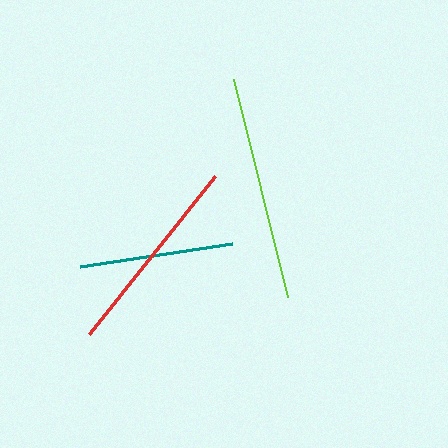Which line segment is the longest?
The lime line is the longest at approximately 225 pixels.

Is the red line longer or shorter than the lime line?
The lime line is longer than the red line.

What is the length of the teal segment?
The teal segment is approximately 153 pixels long.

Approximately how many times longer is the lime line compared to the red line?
The lime line is approximately 1.1 times the length of the red line.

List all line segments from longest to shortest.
From longest to shortest: lime, red, teal.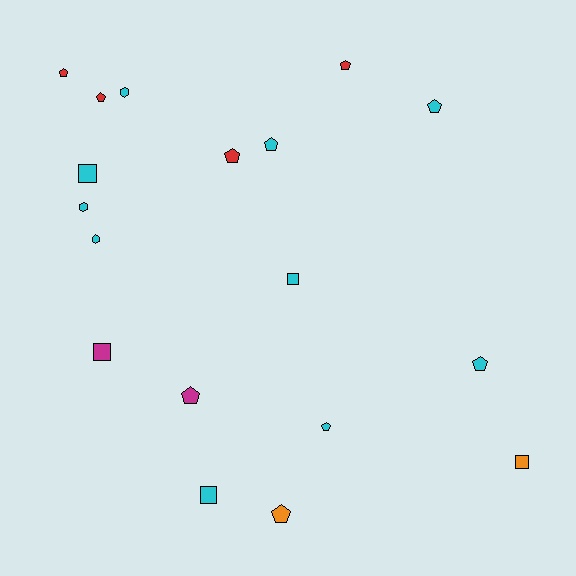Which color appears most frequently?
Cyan, with 10 objects.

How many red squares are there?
There are no red squares.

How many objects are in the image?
There are 18 objects.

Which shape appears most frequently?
Pentagon, with 10 objects.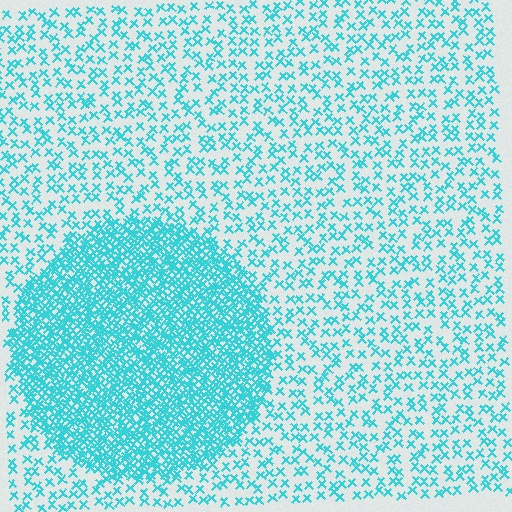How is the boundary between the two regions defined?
The boundary is defined by a change in element density (approximately 3.1x ratio). All elements are the same color, size, and shape.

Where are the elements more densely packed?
The elements are more densely packed inside the circle boundary.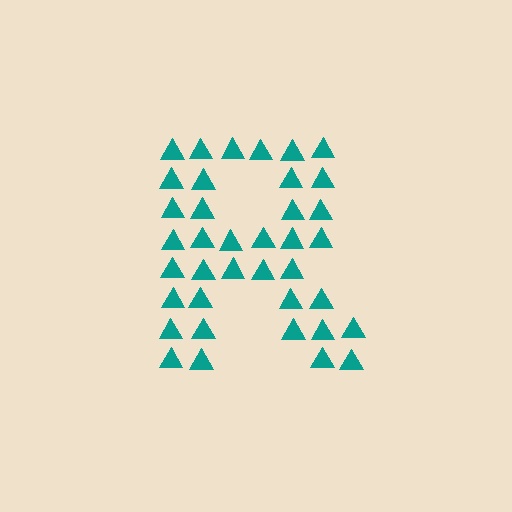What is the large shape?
The large shape is the letter R.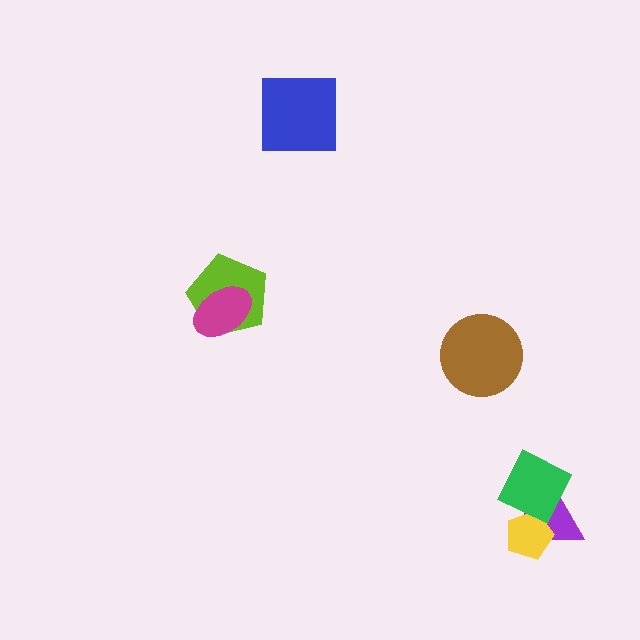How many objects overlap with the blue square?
0 objects overlap with the blue square.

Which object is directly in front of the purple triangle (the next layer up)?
The yellow pentagon is directly in front of the purple triangle.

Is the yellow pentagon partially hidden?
Yes, it is partially covered by another shape.